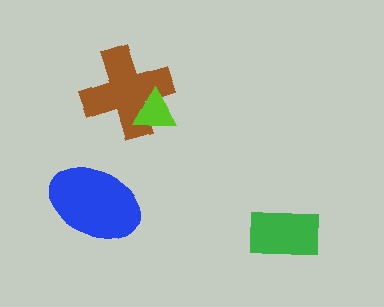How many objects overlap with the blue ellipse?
0 objects overlap with the blue ellipse.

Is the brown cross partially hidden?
Yes, it is partially covered by another shape.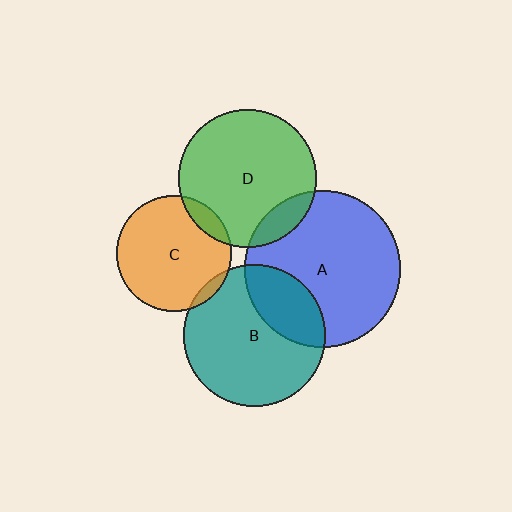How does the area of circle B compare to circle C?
Approximately 1.5 times.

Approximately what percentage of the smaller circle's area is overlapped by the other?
Approximately 5%.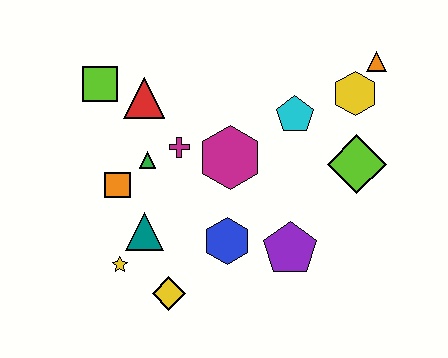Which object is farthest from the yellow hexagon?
The yellow star is farthest from the yellow hexagon.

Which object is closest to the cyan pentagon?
The yellow hexagon is closest to the cyan pentagon.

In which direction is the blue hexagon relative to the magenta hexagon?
The blue hexagon is below the magenta hexagon.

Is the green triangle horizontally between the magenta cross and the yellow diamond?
No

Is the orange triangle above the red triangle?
Yes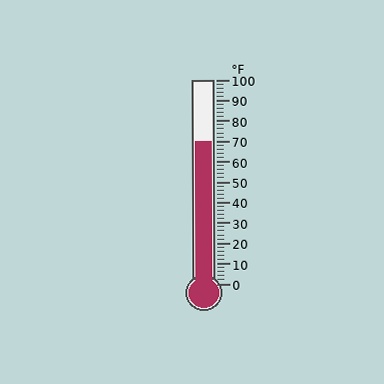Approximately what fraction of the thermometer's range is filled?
The thermometer is filled to approximately 70% of its range.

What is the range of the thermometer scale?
The thermometer scale ranges from 0°F to 100°F.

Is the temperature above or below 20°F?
The temperature is above 20°F.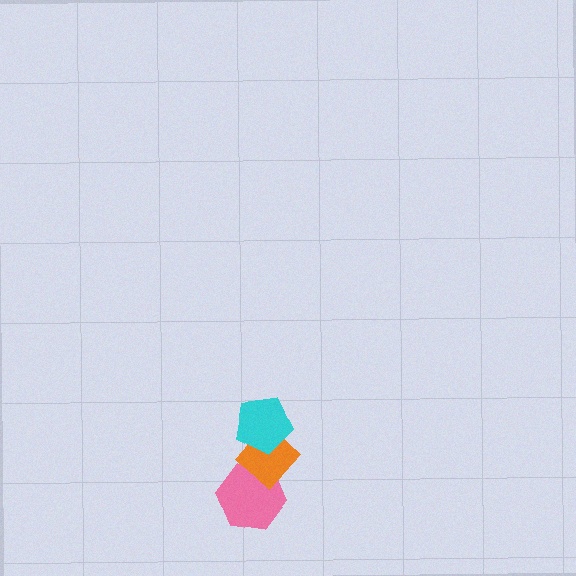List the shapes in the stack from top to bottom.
From top to bottom: the cyan pentagon, the orange diamond, the pink hexagon.